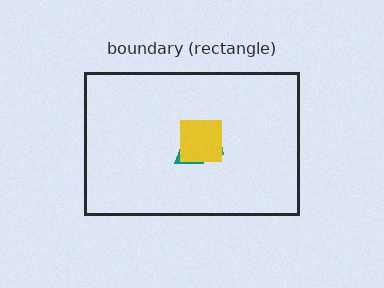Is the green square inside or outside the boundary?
Inside.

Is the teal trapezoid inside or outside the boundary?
Inside.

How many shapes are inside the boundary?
3 inside, 0 outside.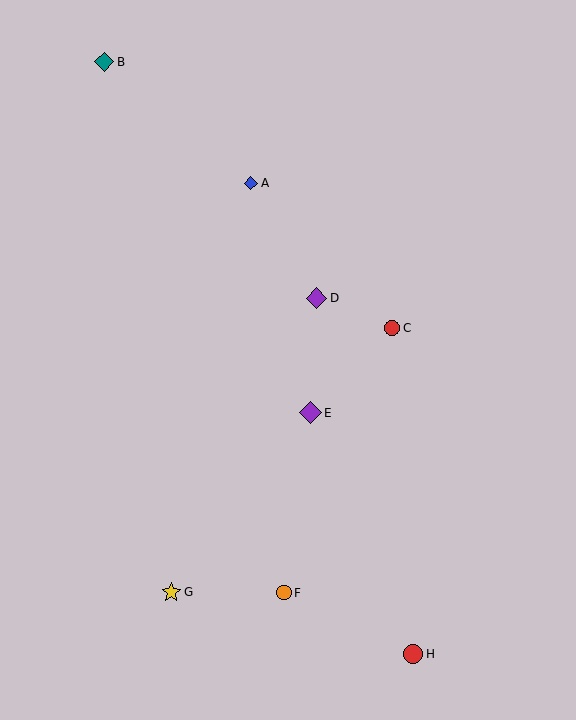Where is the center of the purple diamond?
The center of the purple diamond is at (317, 298).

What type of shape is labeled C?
Shape C is a red circle.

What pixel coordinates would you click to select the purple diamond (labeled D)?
Click at (317, 298) to select the purple diamond D.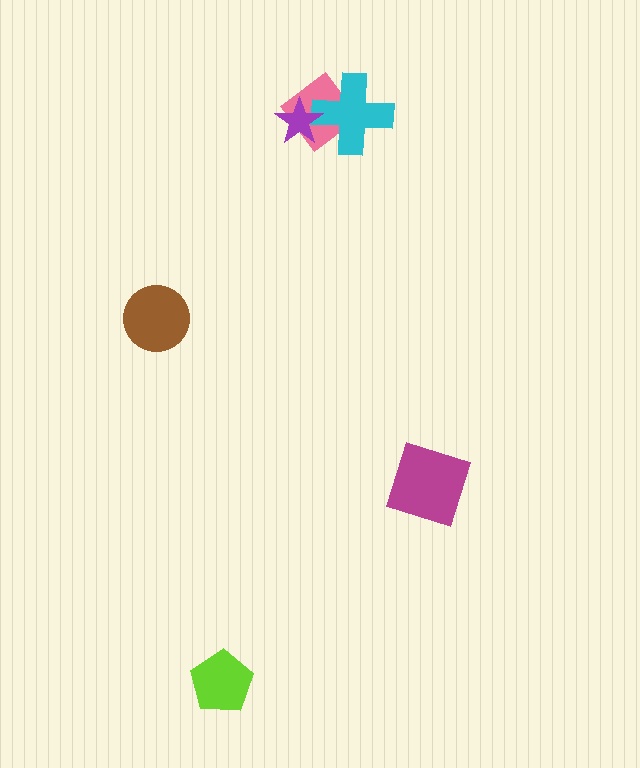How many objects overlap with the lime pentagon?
0 objects overlap with the lime pentagon.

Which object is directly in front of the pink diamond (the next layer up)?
The cyan cross is directly in front of the pink diamond.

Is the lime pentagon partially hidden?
No, no other shape covers it.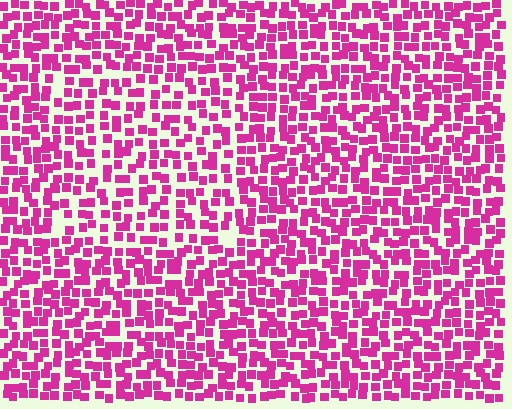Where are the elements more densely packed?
The elements are more densely packed outside the rectangle boundary.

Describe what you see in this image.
The image contains small magenta elements arranged at two different densities. A rectangle-shaped region is visible where the elements are less densely packed than the surrounding area.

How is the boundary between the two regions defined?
The boundary is defined by a change in element density (approximately 1.4x ratio). All elements are the same color, size, and shape.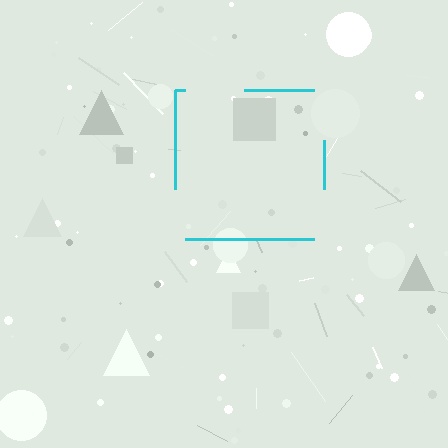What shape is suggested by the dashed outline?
The dashed outline suggests a square.